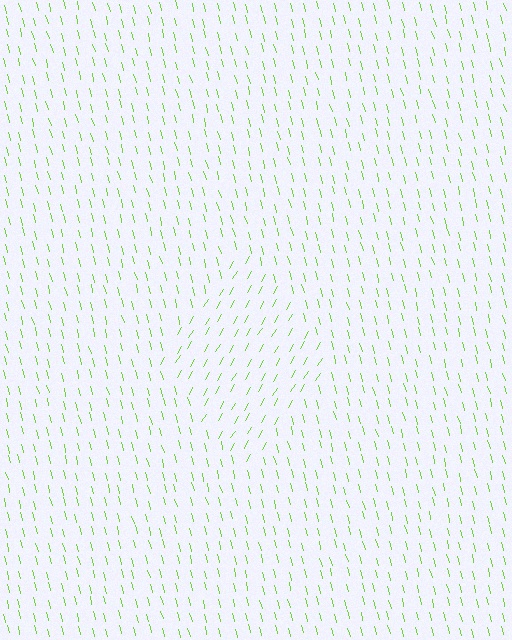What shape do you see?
I see a diamond.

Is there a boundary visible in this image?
Yes, there is a texture boundary formed by a change in line orientation.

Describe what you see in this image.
The image is filled with small lime line segments. A diamond region in the image has lines oriented differently from the surrounding lines, creating a visible texture boundary.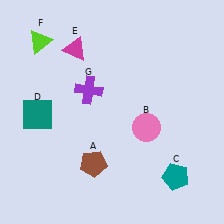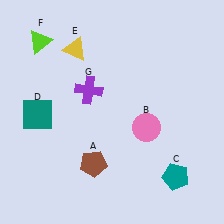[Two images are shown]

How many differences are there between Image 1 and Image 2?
There is 1 difference between the two images.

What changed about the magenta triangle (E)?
In Image 1, E is magenta. In Image 2, it changed to yellow.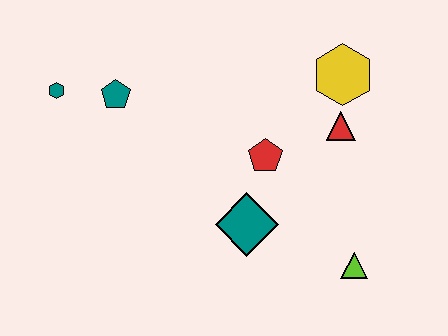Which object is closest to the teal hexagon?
The teal pentagon is closest to the teal hexagon.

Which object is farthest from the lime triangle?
The teal hexagon is farthest from the lime triangle.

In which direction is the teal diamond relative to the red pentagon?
The teal diamond is below the red pentagon.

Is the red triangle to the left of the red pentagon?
No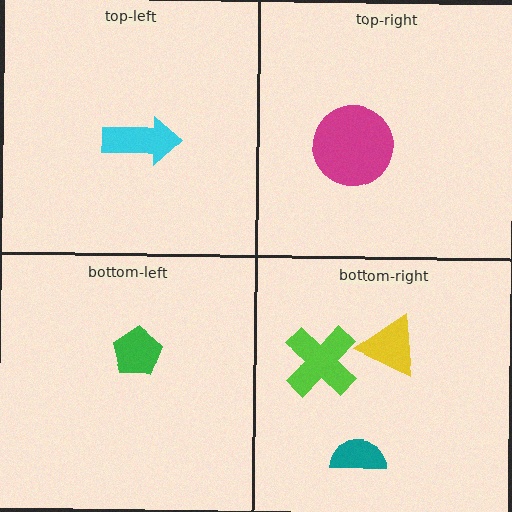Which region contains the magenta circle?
The top-right region.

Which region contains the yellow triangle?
The bottom-right region.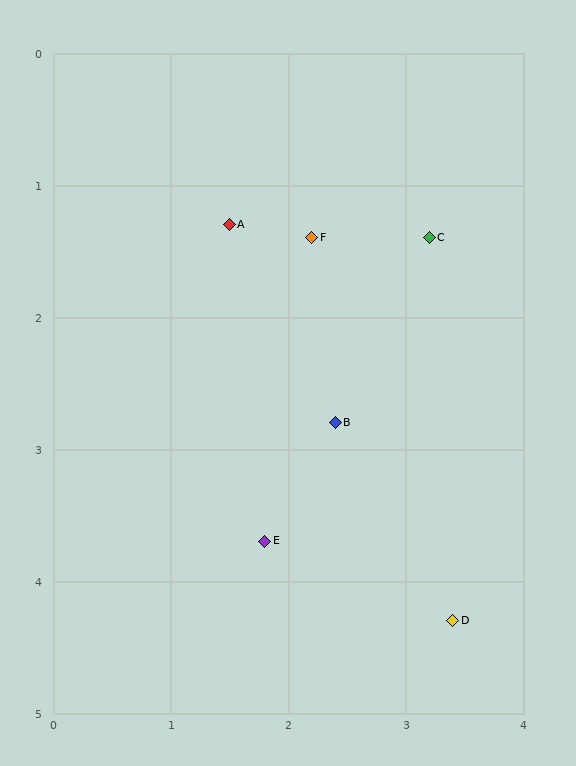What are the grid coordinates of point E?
Point E is at approximately (1.8, 3.7).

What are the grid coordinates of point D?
Point D is at approximately (3.4, 4.3).